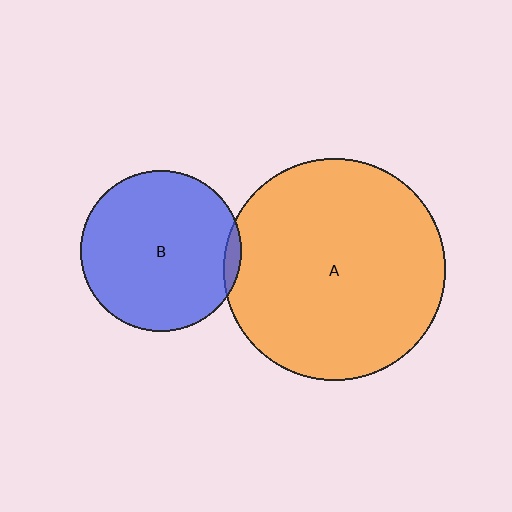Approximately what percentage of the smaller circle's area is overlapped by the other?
Approximately 5%.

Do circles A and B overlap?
Yes.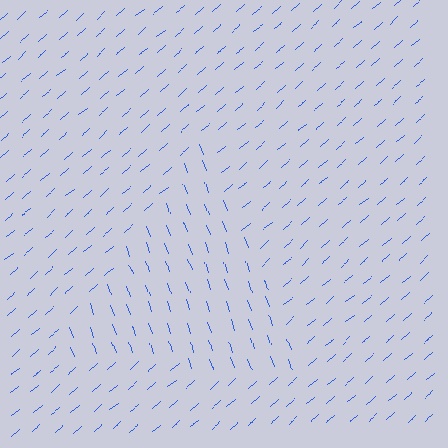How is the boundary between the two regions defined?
The boundary is defined purely by a change in line orientation (approximately 69 degrees difference). All lines are the same color and thickness.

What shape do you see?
I see a triangle.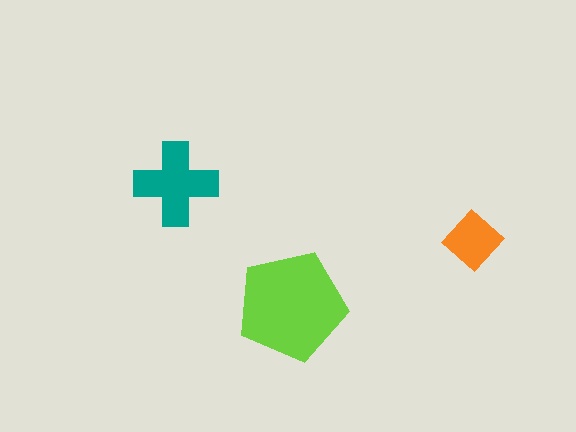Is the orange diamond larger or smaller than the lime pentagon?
Smaller.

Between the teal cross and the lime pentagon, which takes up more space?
The lime pentagon.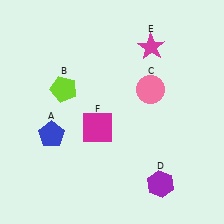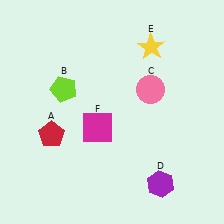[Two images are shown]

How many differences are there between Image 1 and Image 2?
There are 2 differences between the two images.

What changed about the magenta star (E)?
In Image 1, E is magenta. In Image 2, it changed to yellow.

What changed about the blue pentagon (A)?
In Image 1, A is blue. In Image 2, it changed to red.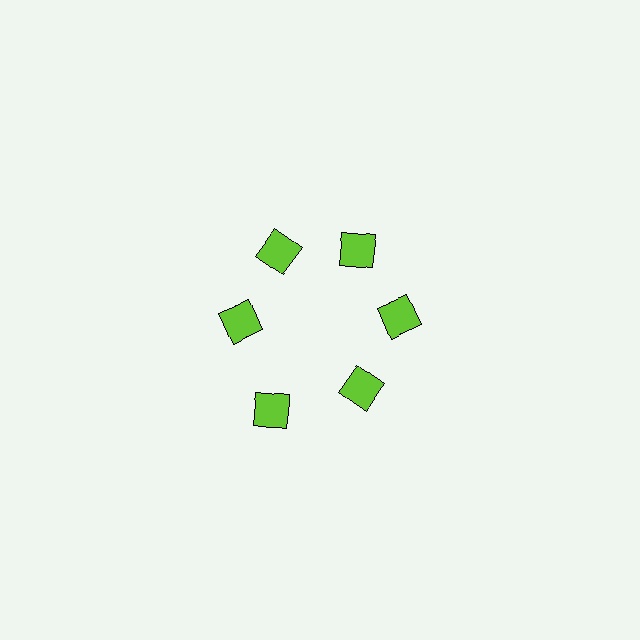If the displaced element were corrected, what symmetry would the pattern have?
It would have 6-fold rotational symmetry — the pattern would map onto itself every 60 degrees.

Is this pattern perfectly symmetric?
No. The 6 lime squares are arranged in a ring, but one element near the 7 o'clock position is pushed outward from the center, breaking the 6-fold rotational symmetry.